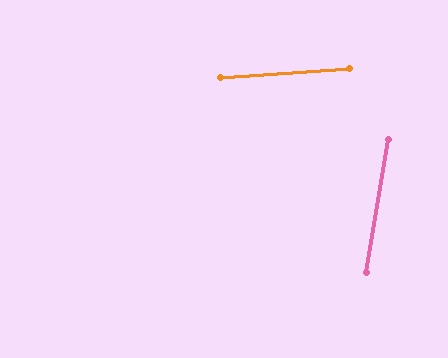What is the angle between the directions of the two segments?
Approximately 76 degrees.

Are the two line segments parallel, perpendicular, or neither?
Neither parallel nor perpendicular — they differ by about 76°.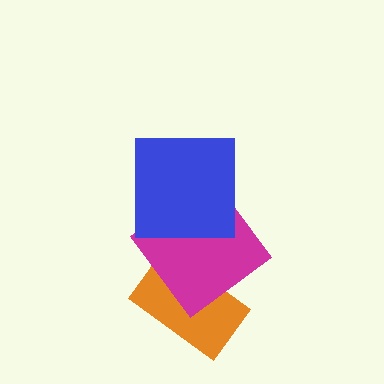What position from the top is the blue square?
The blue square is 1st from the top.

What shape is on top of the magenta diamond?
The blue square is on top of the magenta diamond.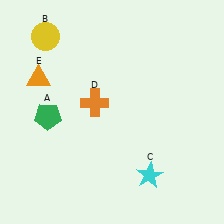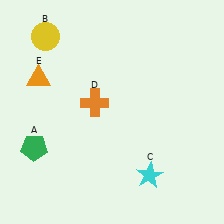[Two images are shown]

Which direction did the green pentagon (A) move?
The green pentagon (A) moved down.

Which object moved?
The green pentagon (A) moved down.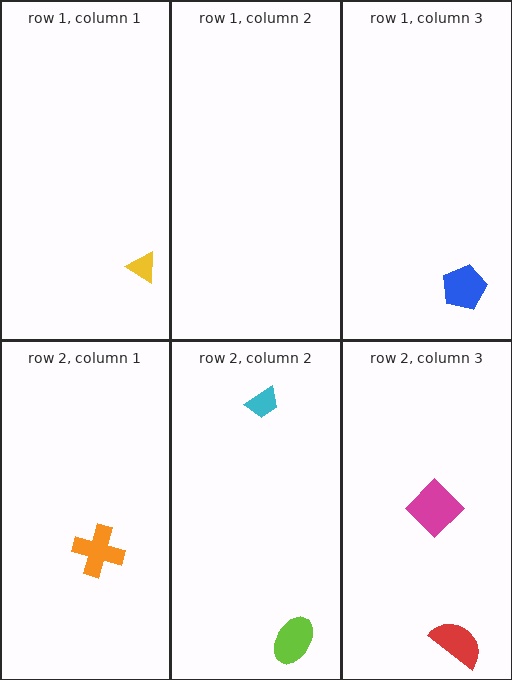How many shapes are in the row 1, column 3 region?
1.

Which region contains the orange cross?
The row 2, column 1 region.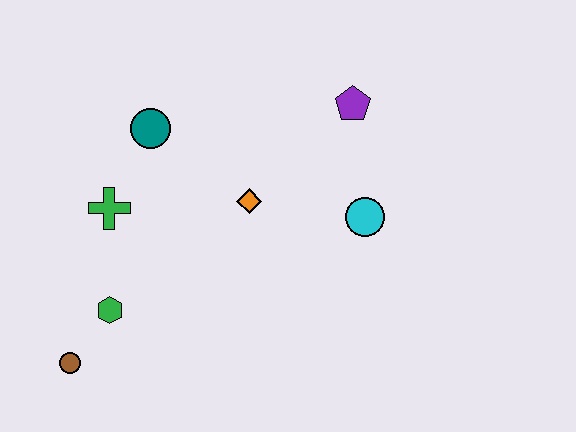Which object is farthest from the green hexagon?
The purple pentagon is farthest from the green hexagon.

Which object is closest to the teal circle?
The green cross is closest to the teal circle.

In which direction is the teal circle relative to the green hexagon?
The teal circle is above the green hexagon.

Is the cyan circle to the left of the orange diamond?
No